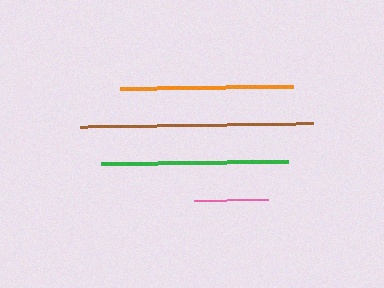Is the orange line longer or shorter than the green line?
The green line is longer than the orange line.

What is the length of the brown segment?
The brown segment is approximately 233 pixels long.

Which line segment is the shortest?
The pink line is the shortest at approximately 74 pixels.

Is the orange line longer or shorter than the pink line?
The orange line is longer than the pink line.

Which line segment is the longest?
The brown line is the longest at approximately 233 pixels.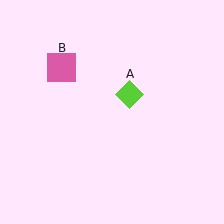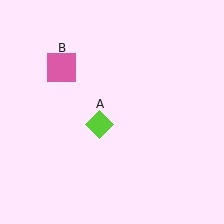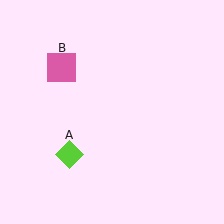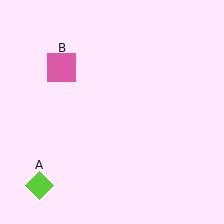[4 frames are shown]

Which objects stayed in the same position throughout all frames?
Pink square (object B) remained stationary.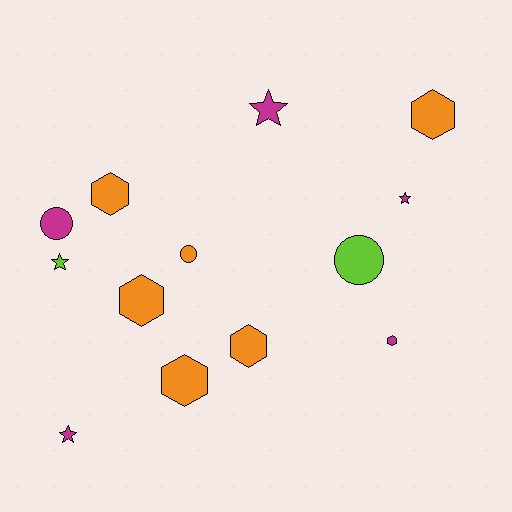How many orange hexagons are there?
There are 5 orange hexagons.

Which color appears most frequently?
Orange, with 6 objects.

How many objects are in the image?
There are 13 objects.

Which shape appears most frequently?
Hexagon, with 6 objects.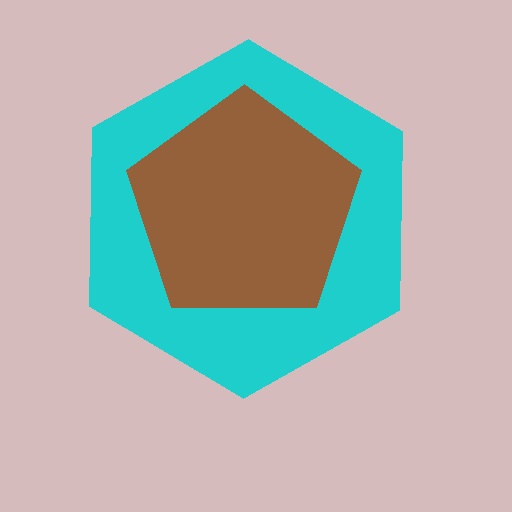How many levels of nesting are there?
2.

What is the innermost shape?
The brown pentagon.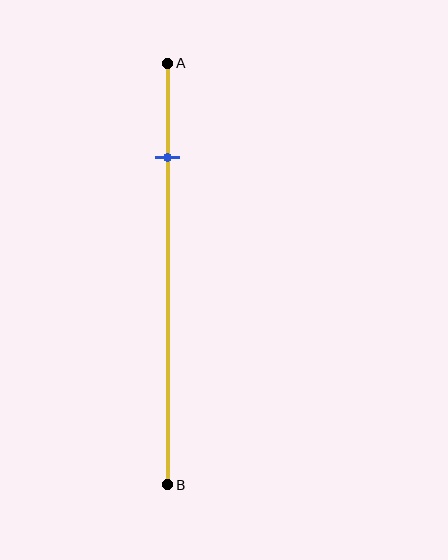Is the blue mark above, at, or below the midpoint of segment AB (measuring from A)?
The blue mark is above the midpoint of segment AB.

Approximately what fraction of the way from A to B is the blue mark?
The blue mark is approximately 20% of the way from A to B.